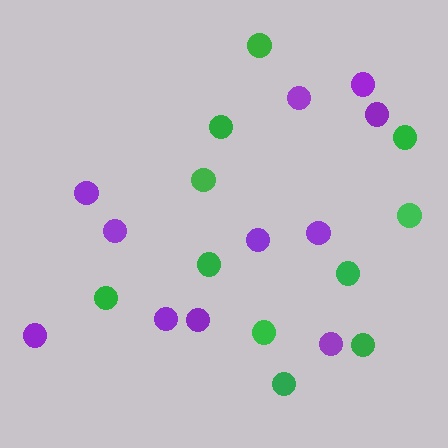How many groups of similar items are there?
There are 2 groups: one group of green circles (11) and one group of purple circles (11).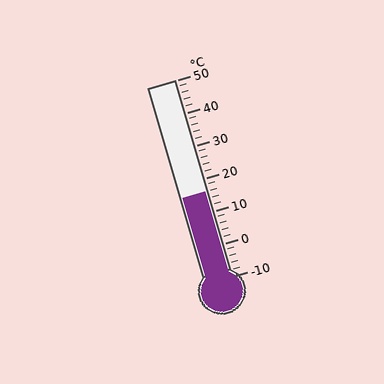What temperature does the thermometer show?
The thermometer shows approximately 16°C.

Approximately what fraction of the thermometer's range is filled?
The thermometer is filled to approximately 45% of its range.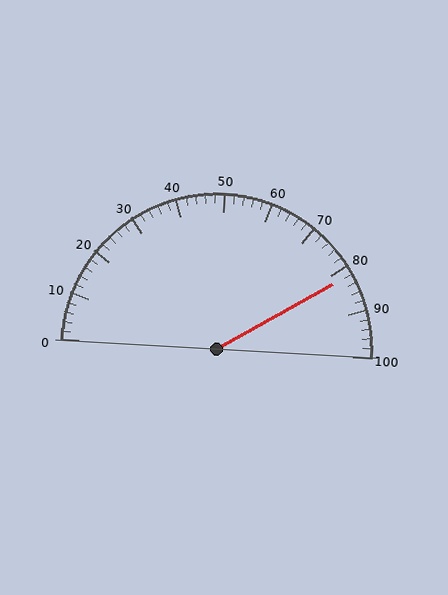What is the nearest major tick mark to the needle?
The nearest major tick mark is 80.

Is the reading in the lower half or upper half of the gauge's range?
The reading is in the upper half of the range (0 to 100).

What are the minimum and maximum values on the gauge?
The gauge ranges from 0 to 100.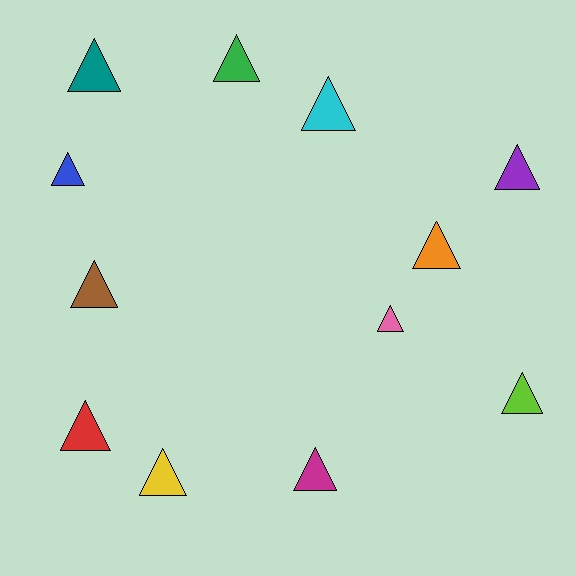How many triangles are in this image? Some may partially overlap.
There are 12 triangles.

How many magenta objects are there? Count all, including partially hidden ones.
There is 1 magenta object.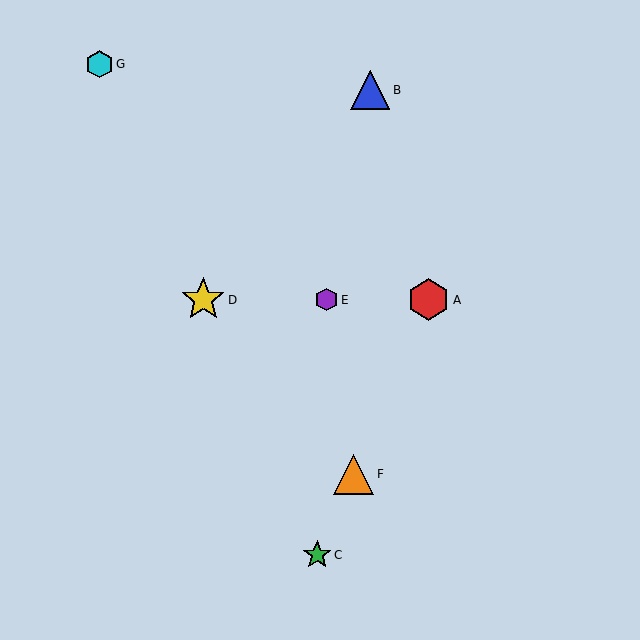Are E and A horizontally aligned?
Yes, both are at y≈300.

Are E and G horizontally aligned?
No, E is at y≈300 and G is at y≈64.